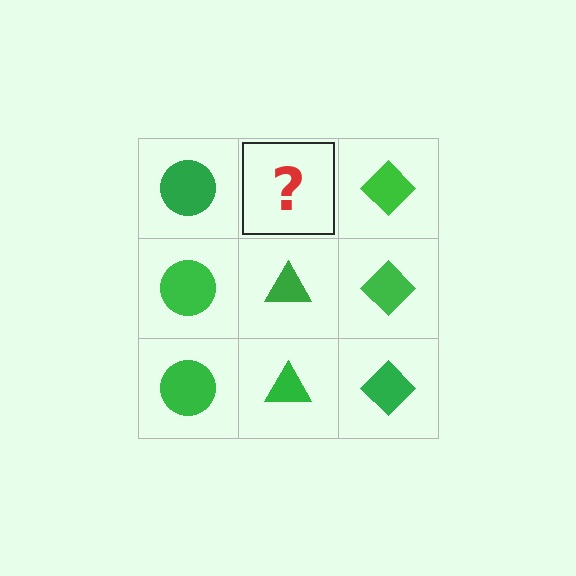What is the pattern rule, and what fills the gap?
The rule is that each column has a consistent shape. The gap should be filled with a green triangle.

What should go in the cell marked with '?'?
The missing cell should contain a green triangle.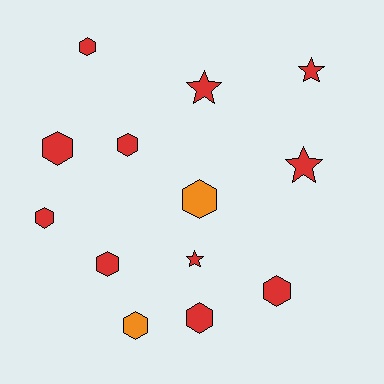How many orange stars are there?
There are no orange stars.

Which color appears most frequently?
Red, with 11 objects.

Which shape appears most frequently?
Hexagon, with 9 objects.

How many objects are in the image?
There are 13 objects.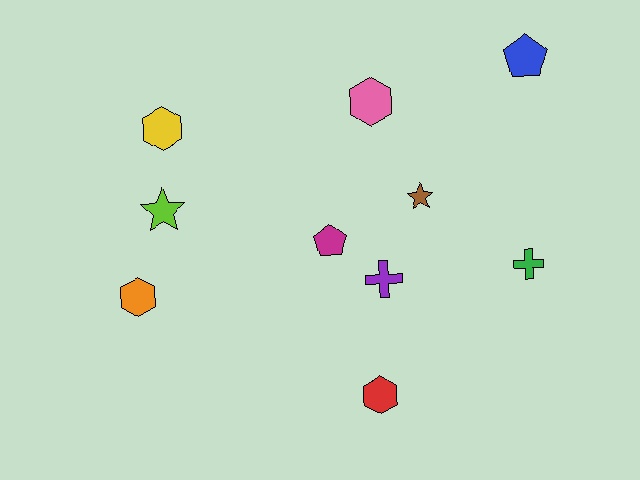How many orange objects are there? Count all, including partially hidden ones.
There is 1 orange object.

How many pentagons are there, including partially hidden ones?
There are 2 pentagons.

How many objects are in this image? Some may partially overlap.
There are 10 objects.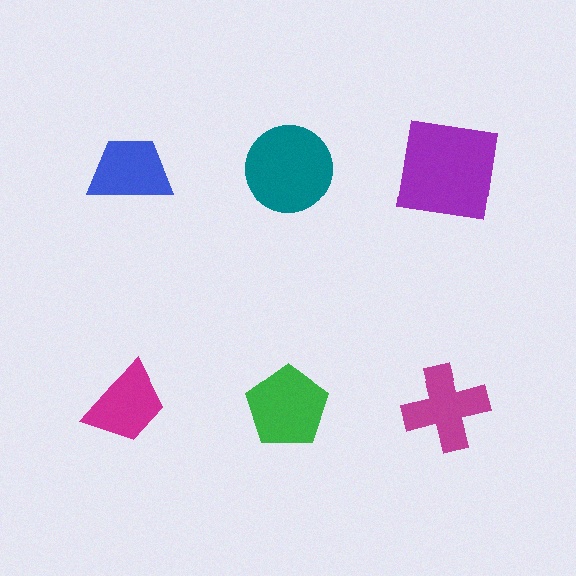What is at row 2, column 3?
A magenta cross.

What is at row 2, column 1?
A magenta trapezoid.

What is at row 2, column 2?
A green pentagon.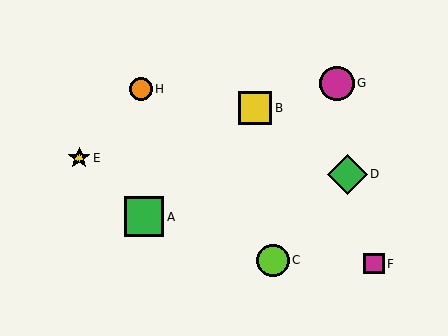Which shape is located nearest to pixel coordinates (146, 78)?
The orange circle (labeled H) at (141, 89) is nearest to that location.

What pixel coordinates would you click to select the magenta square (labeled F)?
Click at (374, 264) to select the magenta square F.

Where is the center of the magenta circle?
The center of the magenta circle is at (337, 83).